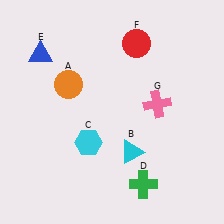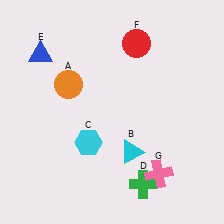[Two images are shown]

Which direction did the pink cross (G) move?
The pink cross (G) moved down.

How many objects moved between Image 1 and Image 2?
1 object moved between the two images.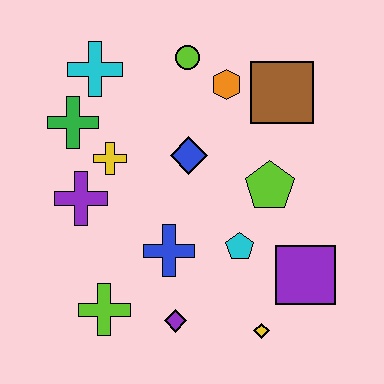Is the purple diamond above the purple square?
No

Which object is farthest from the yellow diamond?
The cyan cross is farthest from the yellow diamond.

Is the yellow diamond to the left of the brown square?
Yes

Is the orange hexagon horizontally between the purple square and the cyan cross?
Yes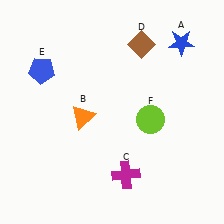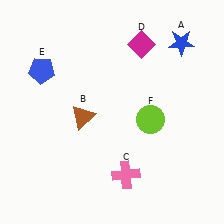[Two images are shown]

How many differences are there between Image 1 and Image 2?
There are 3 differences between the two images.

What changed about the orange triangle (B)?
In Image 1, B is orange. In Image 2, it changed to brown.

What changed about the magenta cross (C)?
In Image 1, C is magenta. In Image 2, it changed to pink.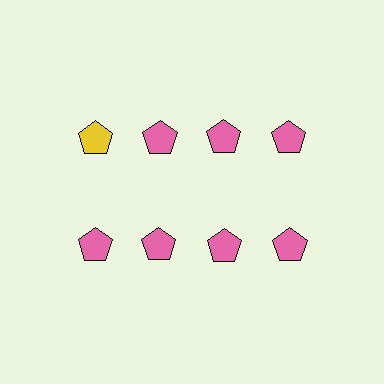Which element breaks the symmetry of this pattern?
The yellow pentagon in the top row, leftmost column breaks the symmetry. All other shapes are pink pentagons.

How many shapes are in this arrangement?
There are 8 shapes arranged in a grid pattern.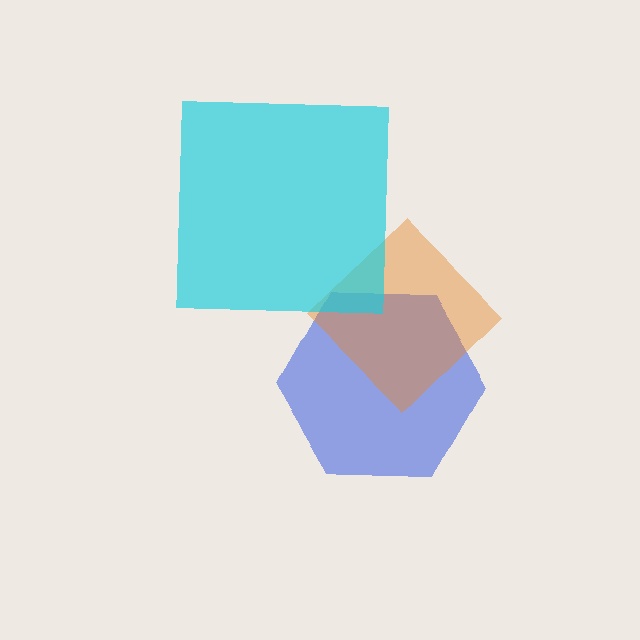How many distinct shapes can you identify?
There are 3 distinct shapes: a blue hexagon, an orange diamond, a cyan square.